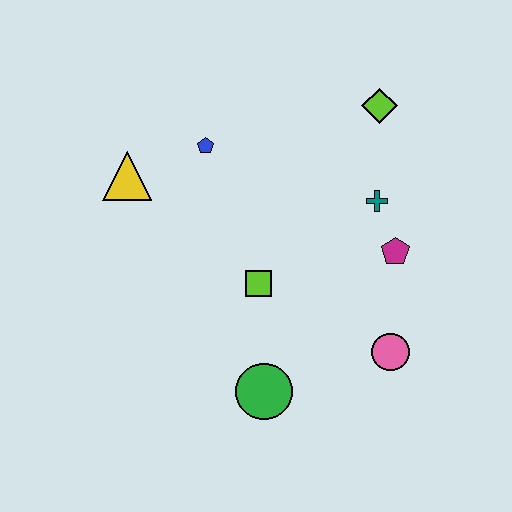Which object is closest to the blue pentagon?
The yellow triangle is closest to the blue pentagon.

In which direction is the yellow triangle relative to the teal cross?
The yellow triangle is to the left of the teal cross.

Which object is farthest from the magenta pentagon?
The yellow triangle is farthest from the magenta pentagon.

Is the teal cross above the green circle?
Yes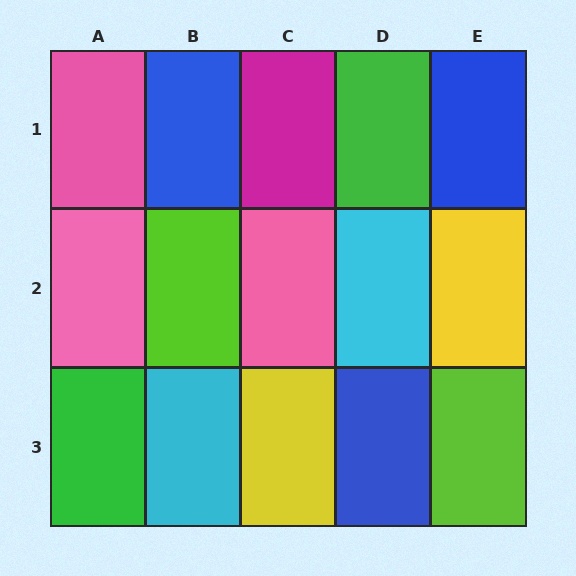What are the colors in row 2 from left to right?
Pink, lime, pink, cyan, yellow.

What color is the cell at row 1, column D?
Green.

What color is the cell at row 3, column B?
Cyan.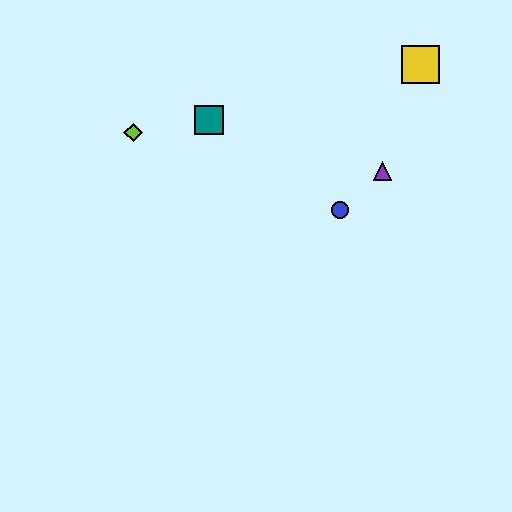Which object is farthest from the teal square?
The yellow square is farthest from the teal square.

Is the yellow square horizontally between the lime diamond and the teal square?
No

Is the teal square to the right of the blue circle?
No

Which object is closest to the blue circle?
The purple triangle is closest to the blue circle.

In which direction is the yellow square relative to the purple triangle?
The yellow square is above the purple triangle.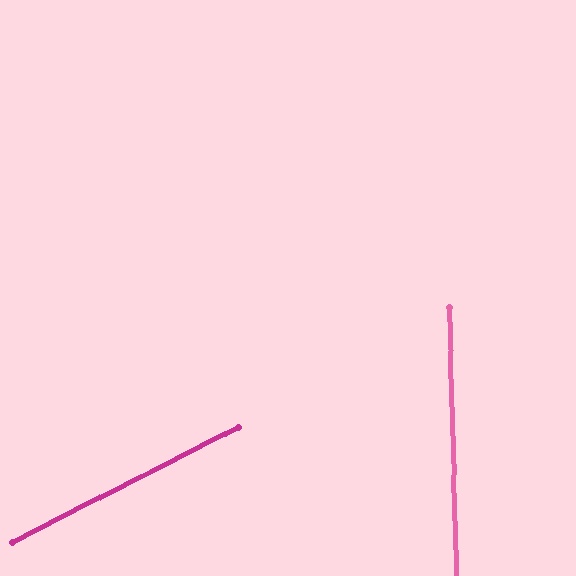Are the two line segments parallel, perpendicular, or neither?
Neither parallel nor perpendicular — they differ by about 65°.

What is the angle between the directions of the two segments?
Approximately 65 degrees.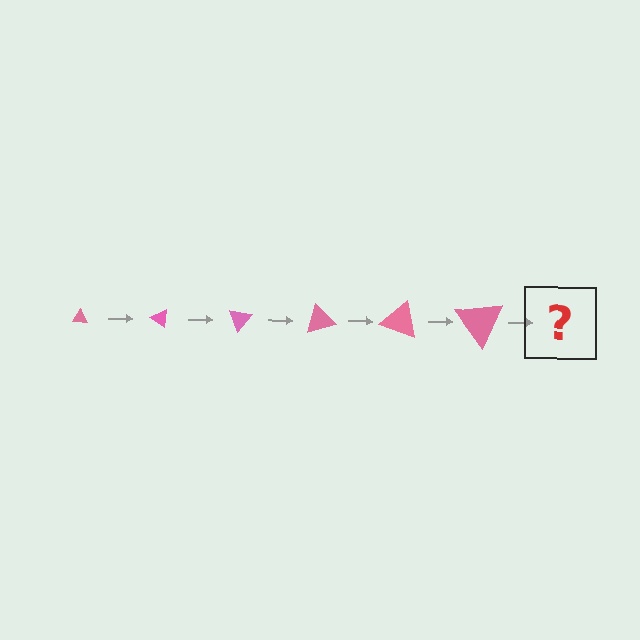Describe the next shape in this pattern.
It should be a triangle, larger than the previous one and rotated 210 degrees from the start.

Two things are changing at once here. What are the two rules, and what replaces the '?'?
The two rules are that the triangle grows larger each step and it rotates 35 degrees each step. The '?' should be a triangle, larger than the previous one and rotated 210 degrees from the start.